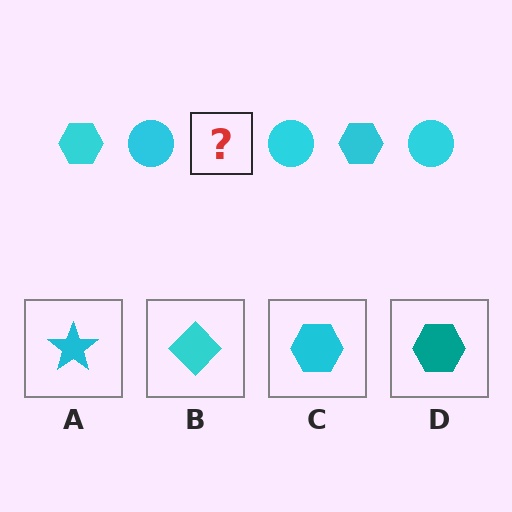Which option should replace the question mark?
Option C.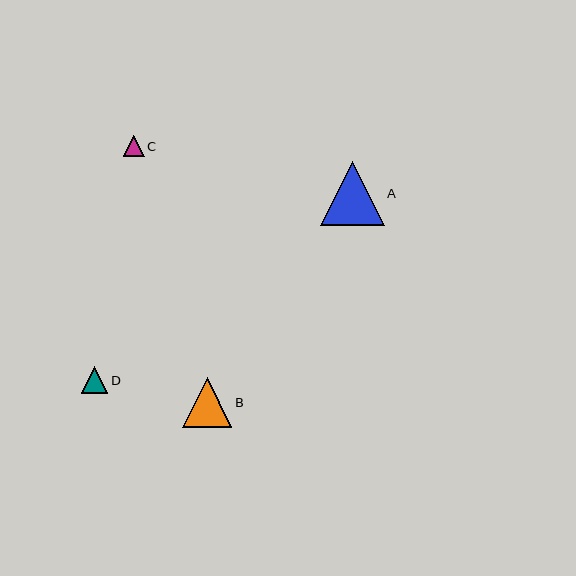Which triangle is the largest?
Triangle A is the largest with a size of approximately 64 pixels.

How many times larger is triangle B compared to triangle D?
Triangle B is approximately 1.9 times the size of triangle D.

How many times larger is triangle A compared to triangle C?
Triangle A is approximately 3.0 times the size of triangle C.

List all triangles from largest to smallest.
From largest to smallest: A, B, D, C.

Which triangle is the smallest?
Triangle C is the smallest with a size of approximately 21 pixels.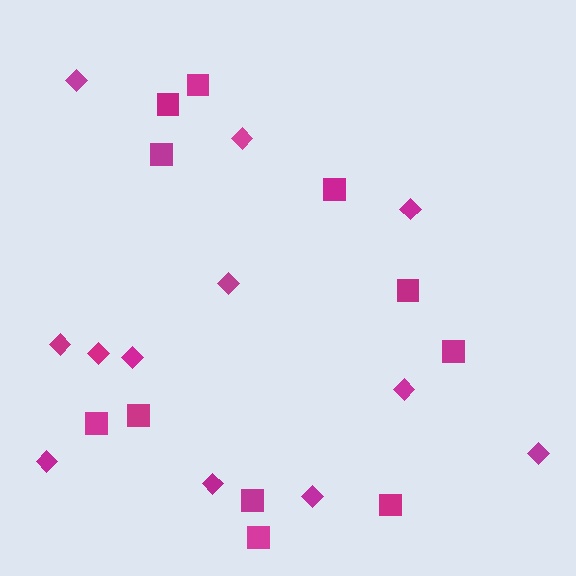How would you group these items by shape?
There are 2 groups: one group of squares (11) and one group of diamonds (12).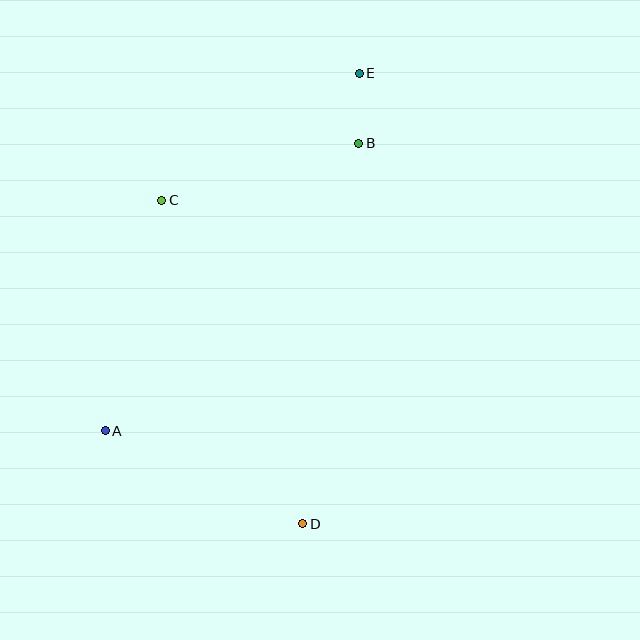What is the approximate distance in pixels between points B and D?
The distance between B and D is approximately 385 pixels.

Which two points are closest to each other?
Points B and E are closest to each other.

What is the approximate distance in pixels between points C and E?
The distance between C and E is approximately 235 pixels.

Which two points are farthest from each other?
Points D and E are farthest from each other.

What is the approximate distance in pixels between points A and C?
The distance between A and C is approximately 237 pixels.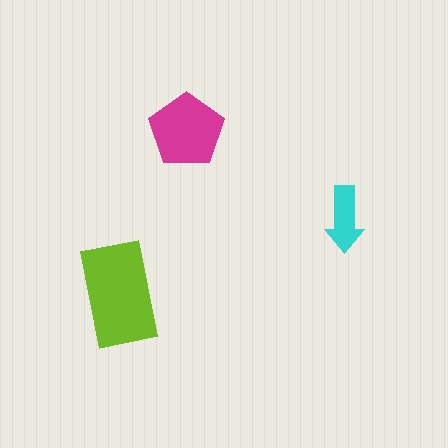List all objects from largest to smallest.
The lime rectangle, the magenta pentagon, the cyan arrow.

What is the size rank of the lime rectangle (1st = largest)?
1st.